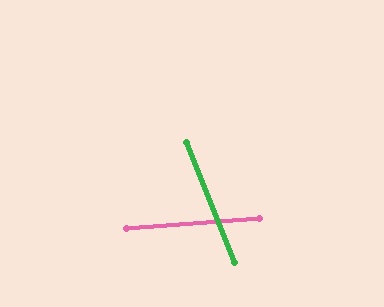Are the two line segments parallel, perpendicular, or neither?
Neither parallel nor perpendicular — they differ by about 72°.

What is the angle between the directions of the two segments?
Approximately 72 degrees.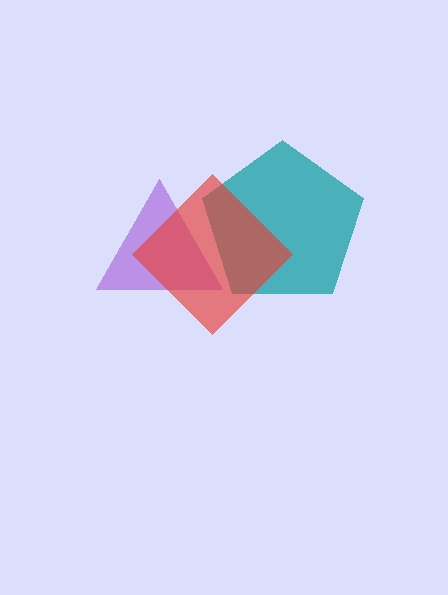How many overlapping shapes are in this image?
There are 3 overlapping shapes in the image.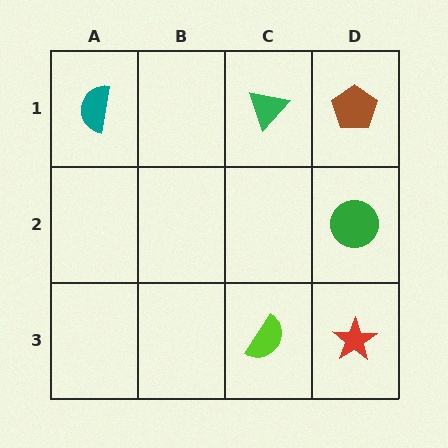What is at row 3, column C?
A lime semicircle.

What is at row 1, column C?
A green triangle.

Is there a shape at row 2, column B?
No, that cell is empty.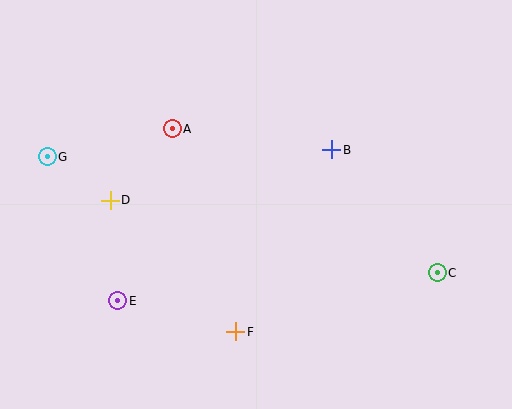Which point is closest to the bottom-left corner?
Point E is closest to the bottom-left corner.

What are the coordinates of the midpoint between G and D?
The midpoint between G and D is at (79, 179).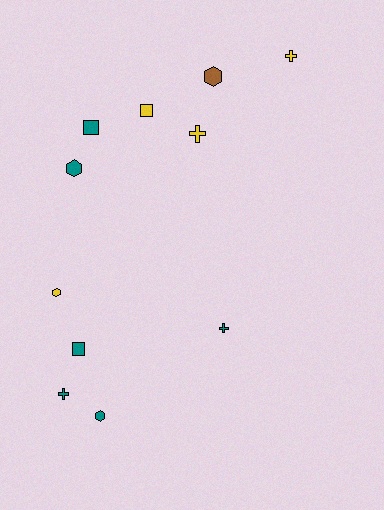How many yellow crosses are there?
There are 2 yellow crosses.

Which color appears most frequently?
Teal, with 6 objects.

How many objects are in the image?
There are 11 objects.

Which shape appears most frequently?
Cross, with 4 objects.